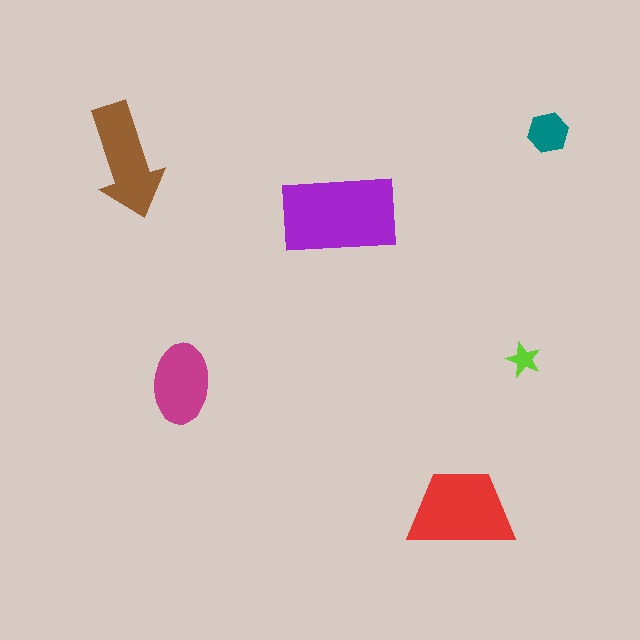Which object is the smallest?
The lime star.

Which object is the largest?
The purple rectangle.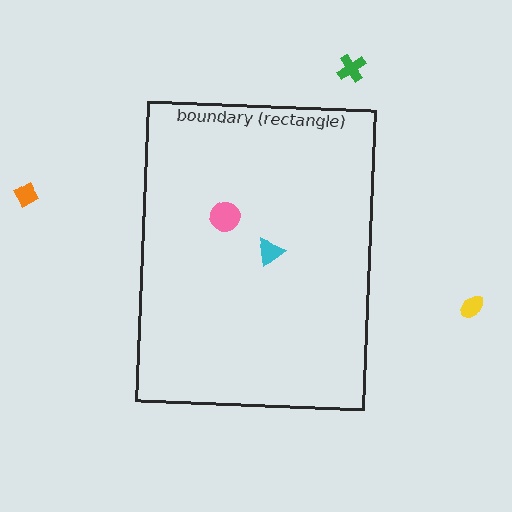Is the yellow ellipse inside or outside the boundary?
Outside.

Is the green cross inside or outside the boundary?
Outside.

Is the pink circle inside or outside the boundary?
Inside.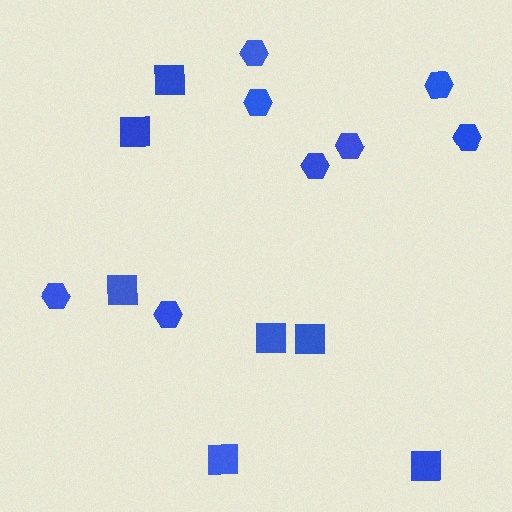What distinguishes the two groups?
There are 2 groups: one group of hexagons (8) and one group of squares (7).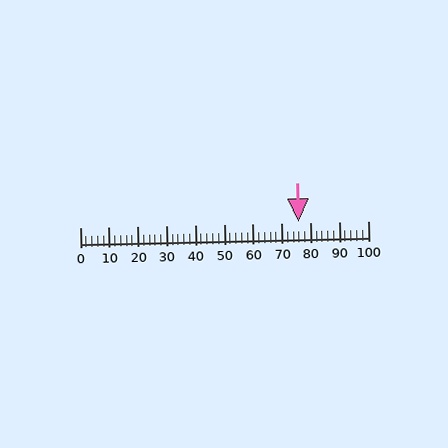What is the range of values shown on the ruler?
The ruler shows values from 0 to 100.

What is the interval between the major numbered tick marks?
The major tick marks are spaced 10 units apart.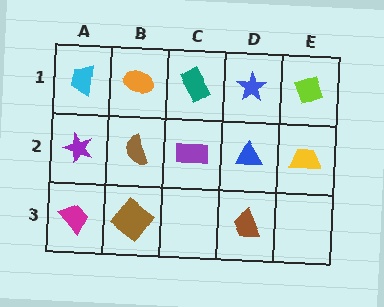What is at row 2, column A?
A purple star.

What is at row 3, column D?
A brown trapezoid.